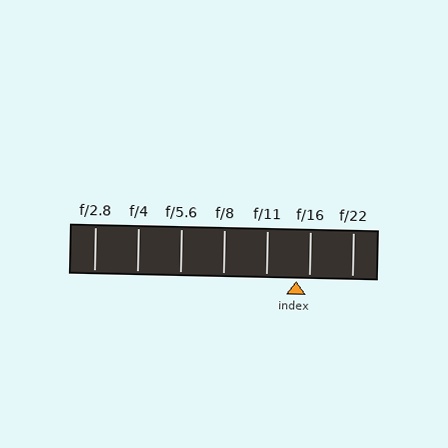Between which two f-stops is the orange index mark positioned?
The index mark is between f/11 and f/16.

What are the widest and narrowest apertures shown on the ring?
The widest aperture shown is f/2.8 and the narrowest is f/22.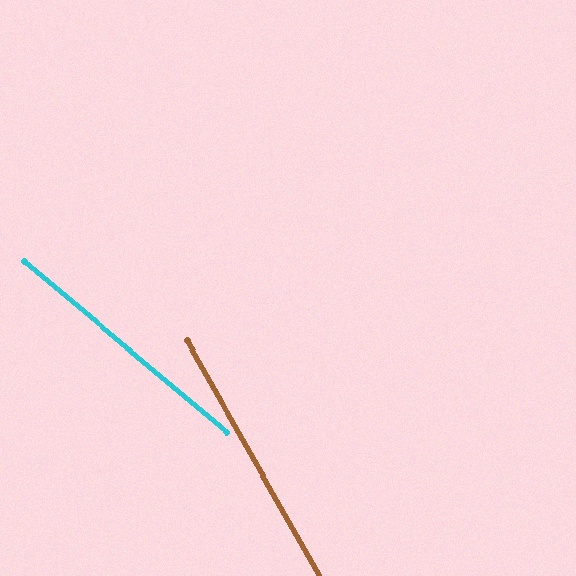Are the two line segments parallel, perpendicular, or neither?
Neither parallel nor perpendicular — they differ by about 20°.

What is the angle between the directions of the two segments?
Approximately 20 degrees.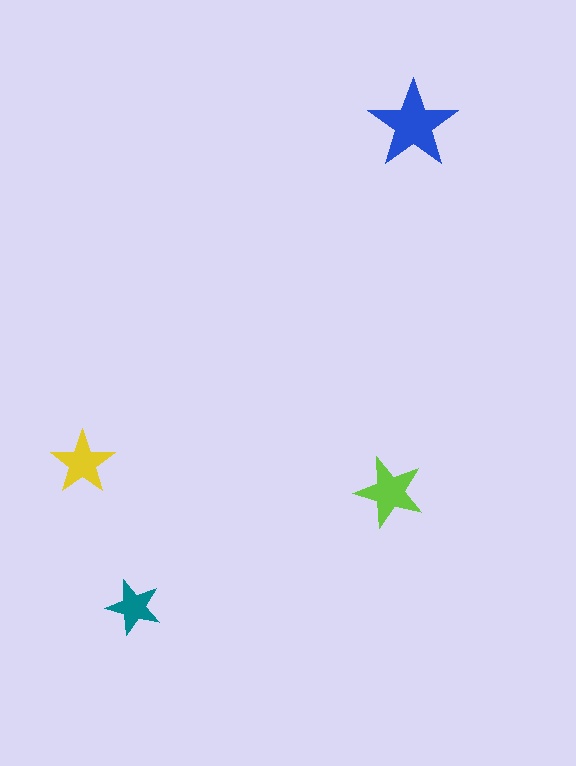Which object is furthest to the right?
The blue star is rightmost.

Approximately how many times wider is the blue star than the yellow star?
About 1.5 times wider.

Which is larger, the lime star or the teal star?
The lime one.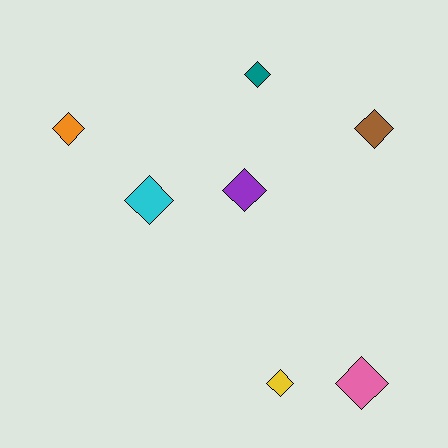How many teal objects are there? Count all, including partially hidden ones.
There is 1 teal object.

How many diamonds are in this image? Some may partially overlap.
There are 7 diamonds.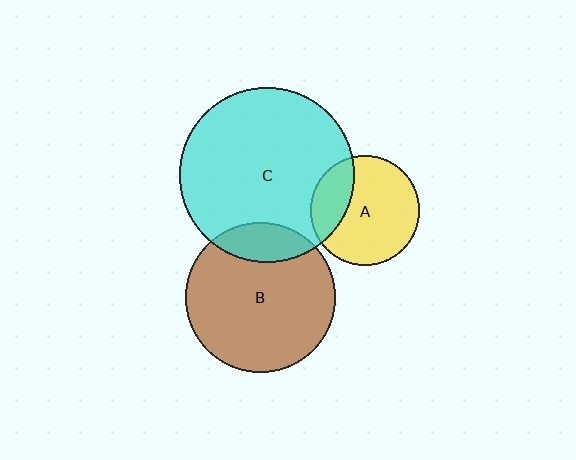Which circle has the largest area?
Circle C (cyan).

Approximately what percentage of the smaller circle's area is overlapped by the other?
Approximately 15%.